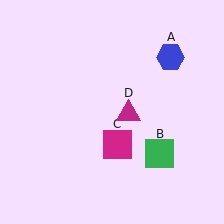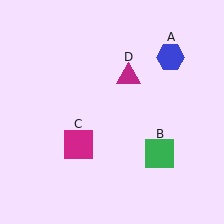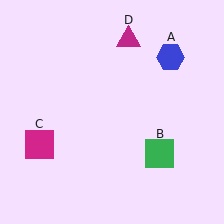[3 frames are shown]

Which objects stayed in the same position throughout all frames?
Blue hexagon (object A) and green square (object B) remained stationary.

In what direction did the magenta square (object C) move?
The magenta square (object C) moved left.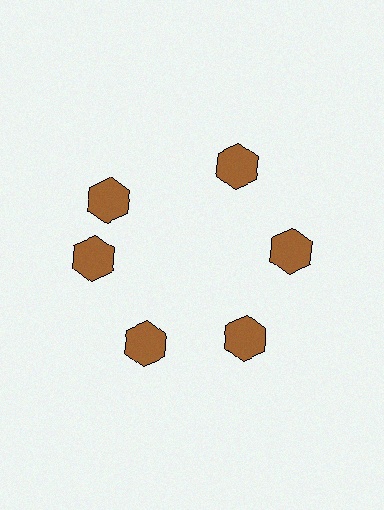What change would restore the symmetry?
The symmetry would be restored by rotating it back into even spacing with its neighbors so that all 6 hexagons sit at equal angles and equal distance from the center.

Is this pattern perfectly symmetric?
No. The 6 brown hexagons are arranged in a ring, but one element near the 11 o'clock position is rotated out of alignment along the ring, breaking the 6-fold rotational symmetry.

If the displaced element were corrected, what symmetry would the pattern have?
It would have 6-fold rotational symmetry — the pattern would map onto itself every 60 degrees.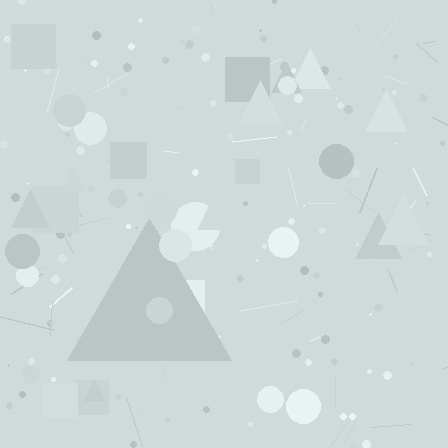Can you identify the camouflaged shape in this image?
The camouflaged shape is a triangle.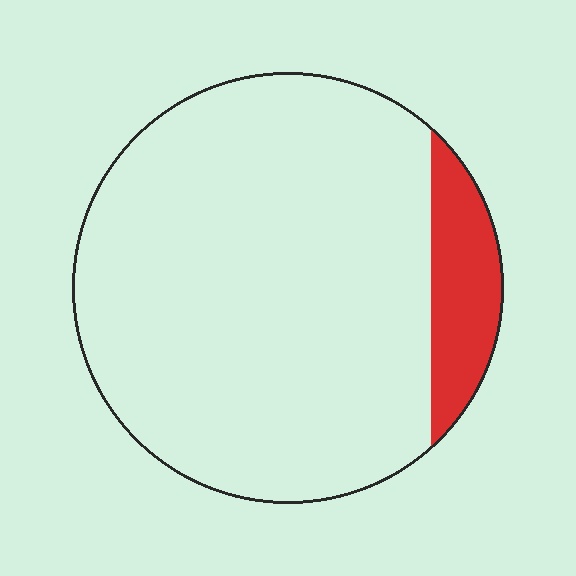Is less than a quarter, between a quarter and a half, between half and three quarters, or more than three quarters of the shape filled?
Less than a quarter.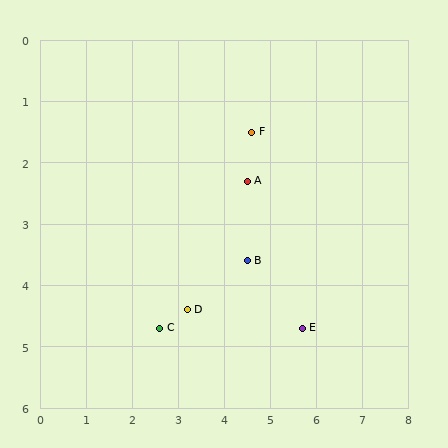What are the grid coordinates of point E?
Point E is at approximately (5.7, 4.7).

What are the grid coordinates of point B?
Point B is at approximately (4.5, 3.6).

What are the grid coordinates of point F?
Point F is at approximately (4.6, 1.5).